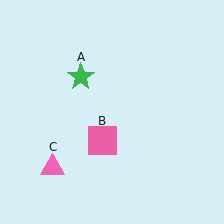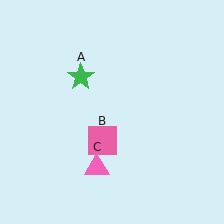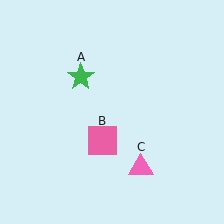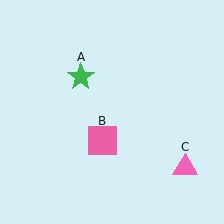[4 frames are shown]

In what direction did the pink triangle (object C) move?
The pink triangle (object C) moved right.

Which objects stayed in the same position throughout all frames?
Green star (object A) and pink square (object B) remained stationary.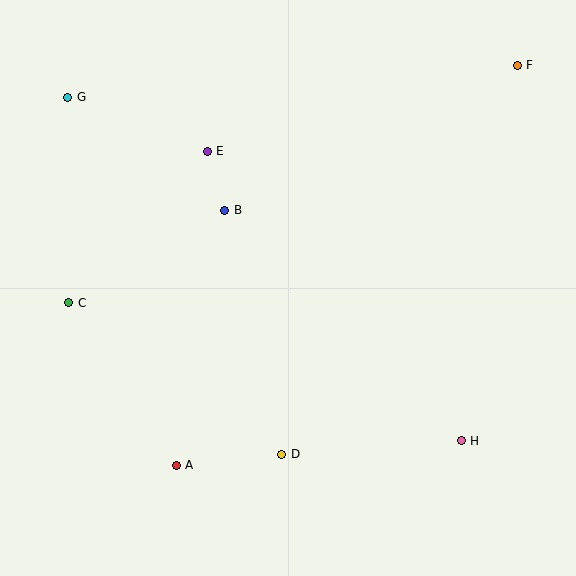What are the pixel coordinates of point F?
Point F is at (517, 65).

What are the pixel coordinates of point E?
Point E is at (207, 151).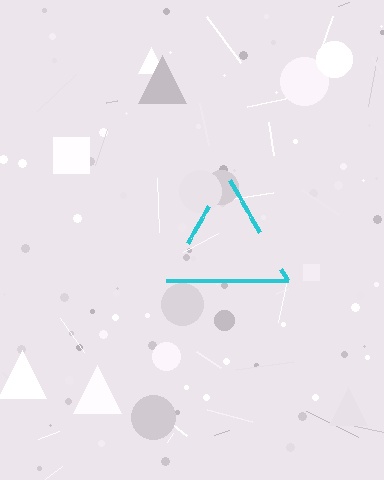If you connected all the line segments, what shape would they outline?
They would outline a triangle.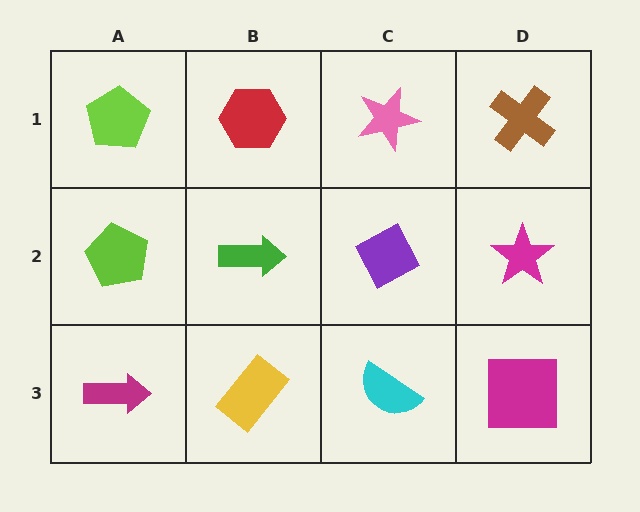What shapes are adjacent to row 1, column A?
A lime pentagon (row 2, column A), a red hexagon (row 1, column B).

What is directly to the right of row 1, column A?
A red hexagon.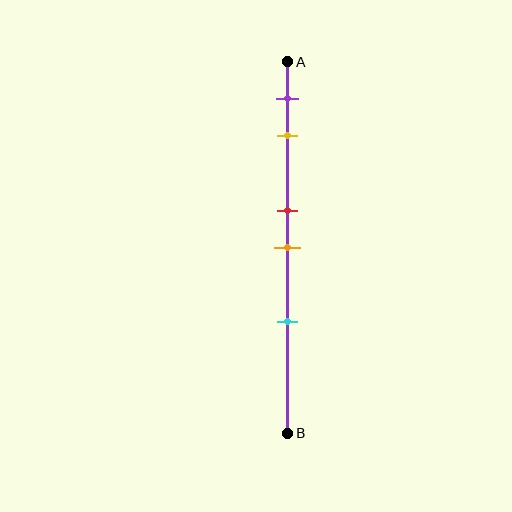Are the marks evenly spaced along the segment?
No, the marks are not evenly spaced.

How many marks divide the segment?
There are 5 marks dividing the segment.